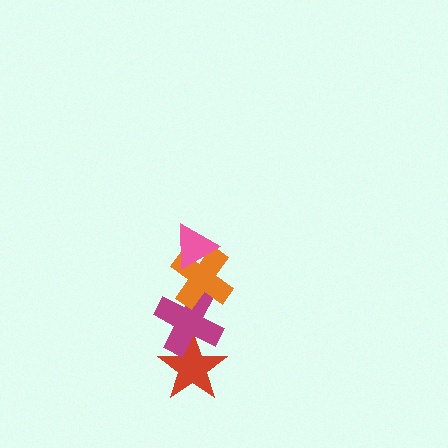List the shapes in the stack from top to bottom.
From top to bottom: the pink triangle, the orange cross, the magenta cross, the red star.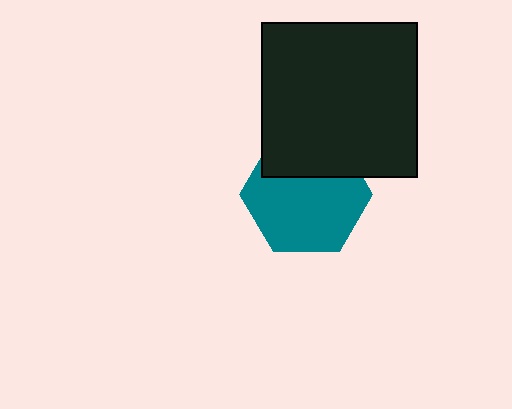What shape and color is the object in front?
The object in front is a black square.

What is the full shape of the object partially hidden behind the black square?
The partially hidden object is a teal hexagon.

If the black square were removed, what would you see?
You would see the complete teal hexagon.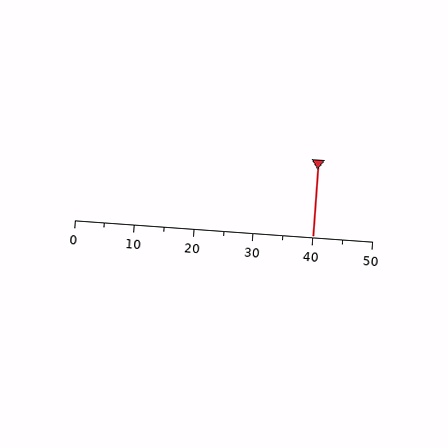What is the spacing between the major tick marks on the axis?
The major ticks are spaced 10 apart.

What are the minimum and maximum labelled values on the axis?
The axis runs from 0 to 50.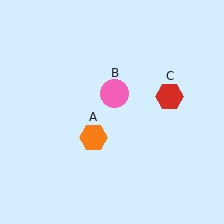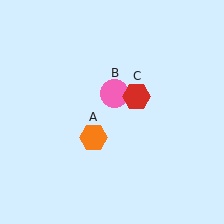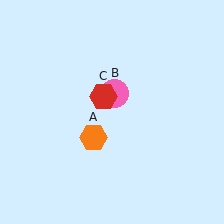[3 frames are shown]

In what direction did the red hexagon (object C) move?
The red hexagon (object C) moved left.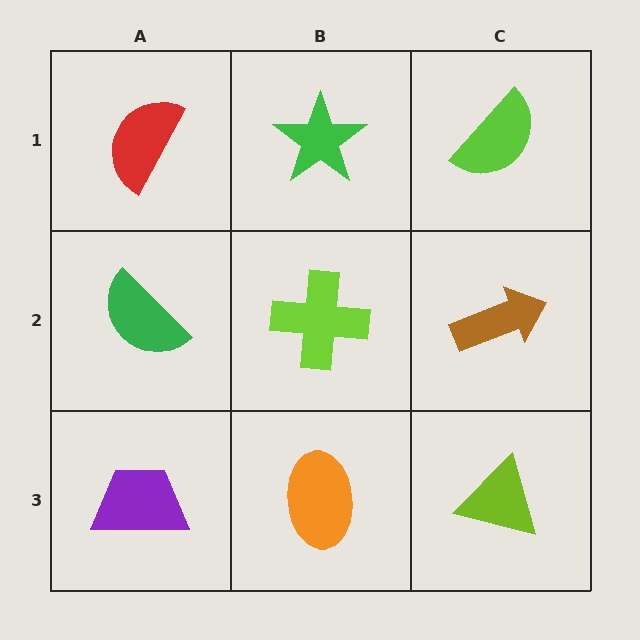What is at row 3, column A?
A purple trapezoid.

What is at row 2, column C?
A brown arrow.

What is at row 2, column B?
A lime cross.